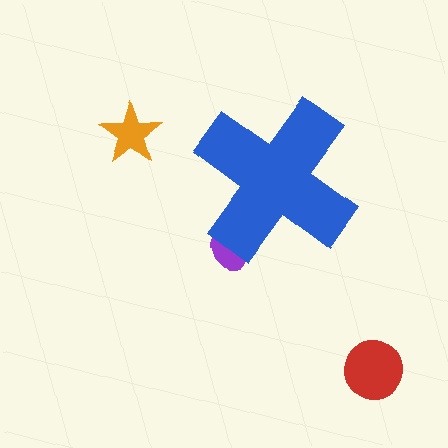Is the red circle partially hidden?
No, the red circle is fully visible.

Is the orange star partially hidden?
No, the orange star is fully visible.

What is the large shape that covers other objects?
A blue cross.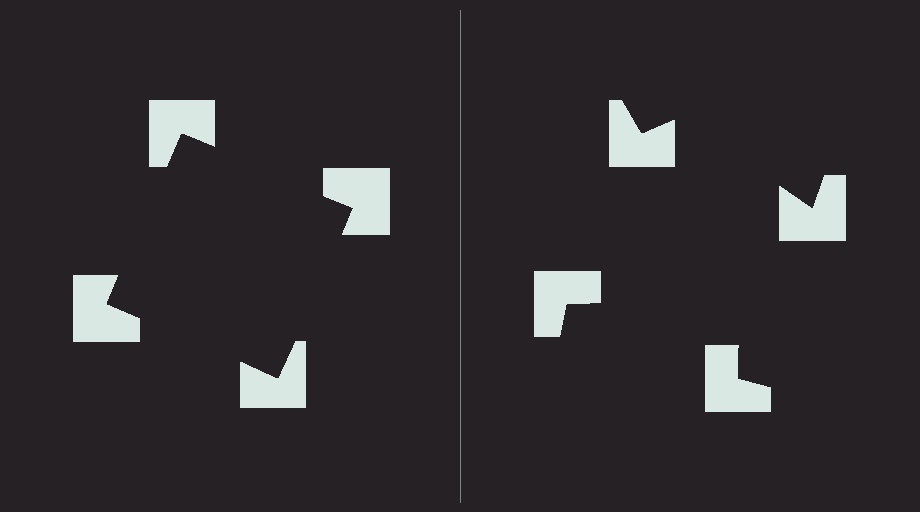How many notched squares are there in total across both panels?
8 — 4 on each side.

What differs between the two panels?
The notched squares are positioned identically on both sides; only the wedge orientations differ. On the left they align to a square; on the right they are misaligned.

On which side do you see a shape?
An illusory square appears on the left side. On the right side the wedge cuts are rotated, so no coherent shape forms.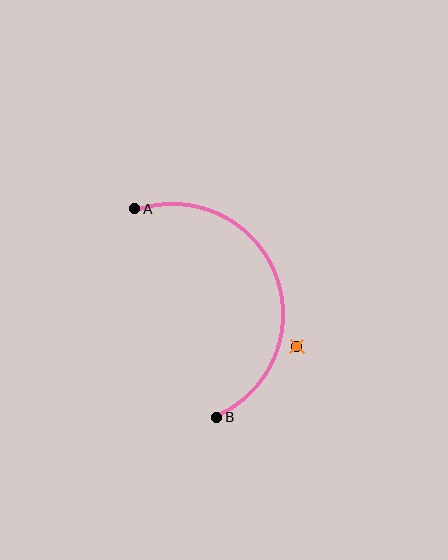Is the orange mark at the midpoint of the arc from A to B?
No — the orange mark does not lie on the arc at all. It sits slightly outside the curve.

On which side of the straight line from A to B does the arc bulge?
The arc bulges to the right of the straight line connecting A and B.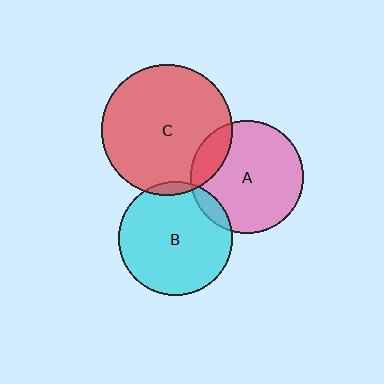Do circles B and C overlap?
Yes.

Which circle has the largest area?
Circle C (red).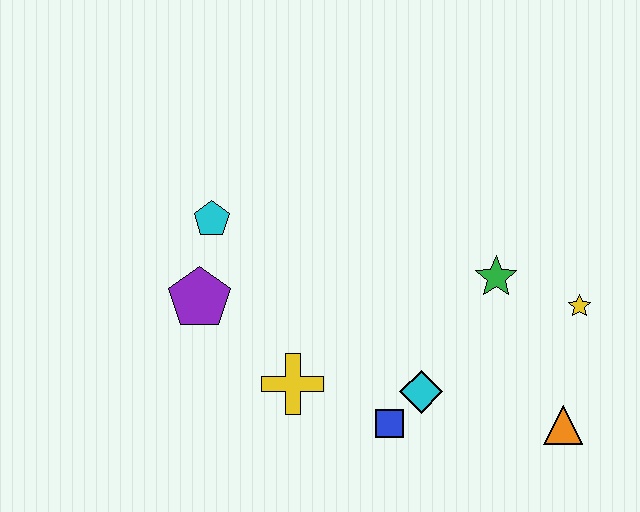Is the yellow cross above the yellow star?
No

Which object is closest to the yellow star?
The green star is closest to the yellow star.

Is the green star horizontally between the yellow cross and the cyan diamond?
No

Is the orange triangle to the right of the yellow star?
No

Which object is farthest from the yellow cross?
The yellow star is farthest from the yellow cross.